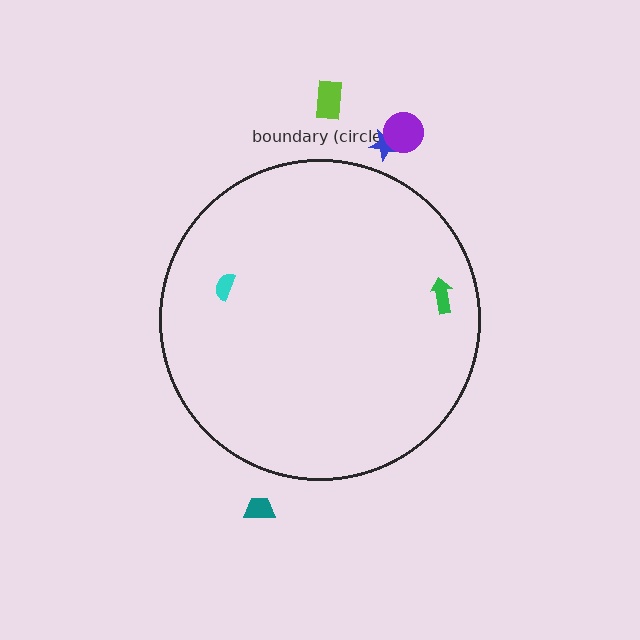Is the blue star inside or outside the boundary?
Outside.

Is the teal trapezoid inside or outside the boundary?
Outside.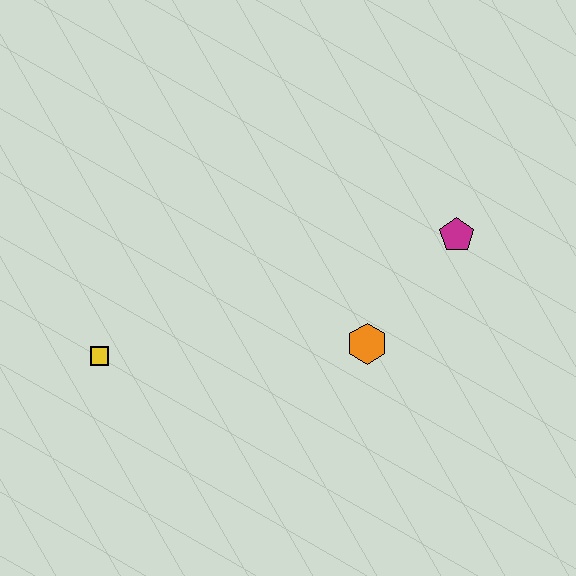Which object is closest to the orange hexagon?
The magenta pentagon is closest to the orange hexagon.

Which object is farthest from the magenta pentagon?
The yellow square is farthest from the magenta pentagon.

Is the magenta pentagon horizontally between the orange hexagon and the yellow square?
No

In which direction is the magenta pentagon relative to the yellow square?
The magenta pentagon is to the right of the yellow square.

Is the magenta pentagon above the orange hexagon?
Yes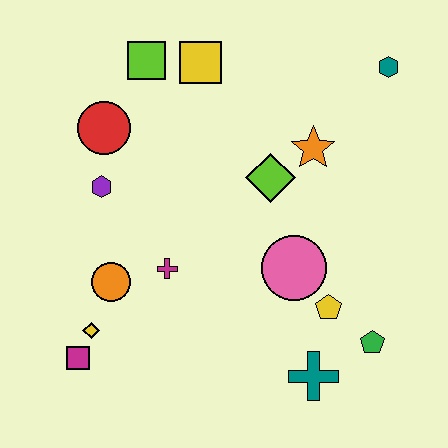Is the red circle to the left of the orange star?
Yes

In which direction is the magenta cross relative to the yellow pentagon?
The magenta cross is to the left of the yellow pentagon.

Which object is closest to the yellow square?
The lime square is closest to the yellow square.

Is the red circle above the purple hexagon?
Yes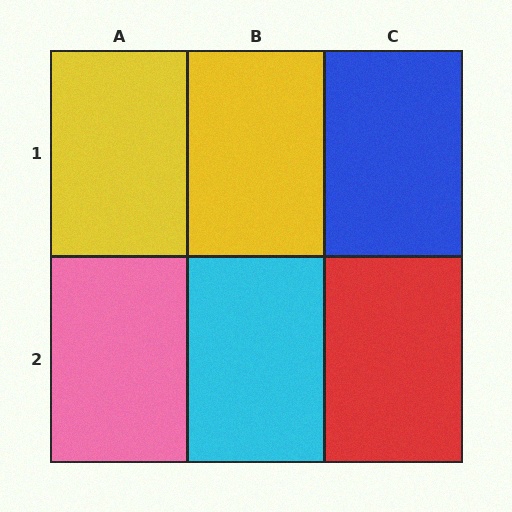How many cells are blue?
1 cell is blue.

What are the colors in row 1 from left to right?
Yellow, yellow, blue.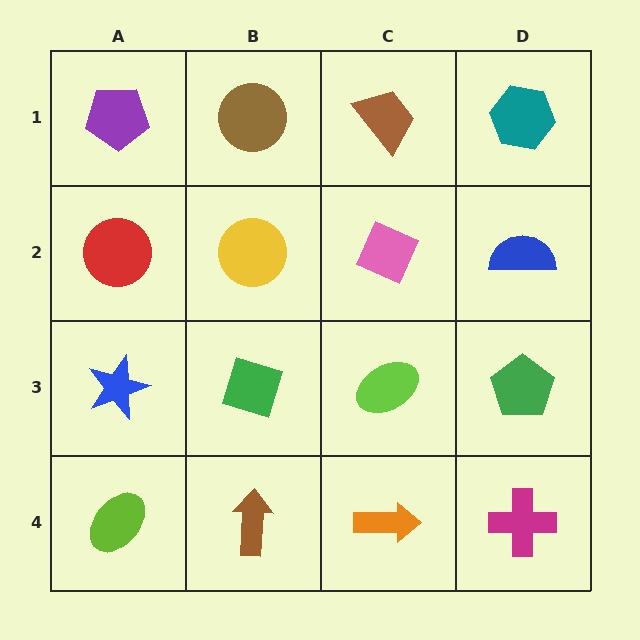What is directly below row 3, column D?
A magenta cross.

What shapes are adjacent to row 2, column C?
A brown trapezoid (row 1, column C), a lime ellipse (row 3, column C), a yellow circle (row 2, column B), a blue semicircle (row 2, column D).